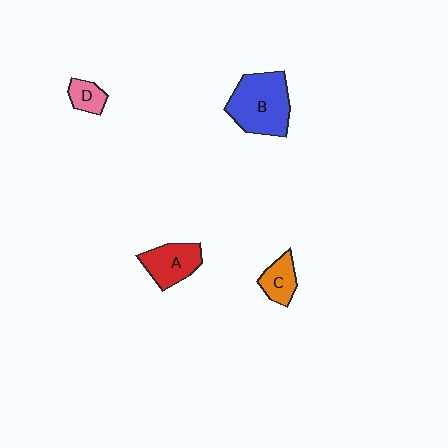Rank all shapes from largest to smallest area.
From largest to smallest: B (blue), A (red), C (orange), D (pink).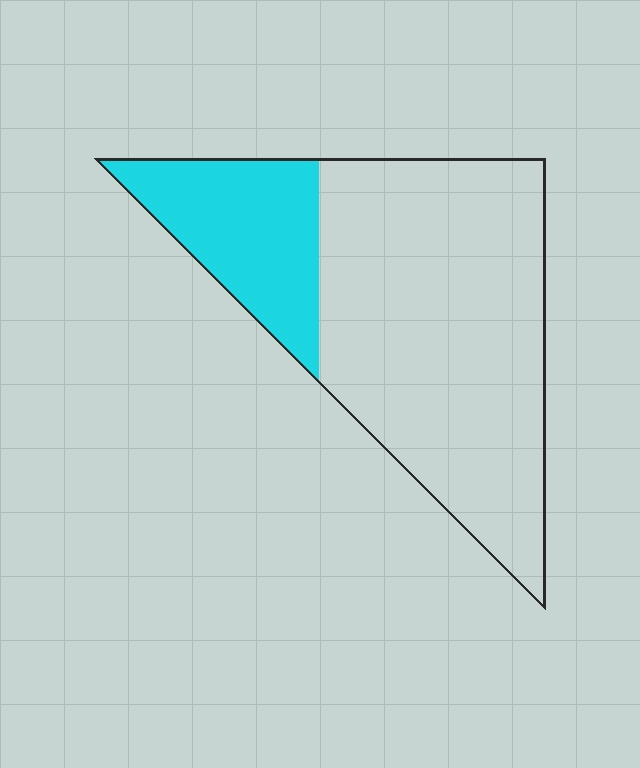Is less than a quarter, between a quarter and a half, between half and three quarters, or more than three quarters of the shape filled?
Less than a quarter.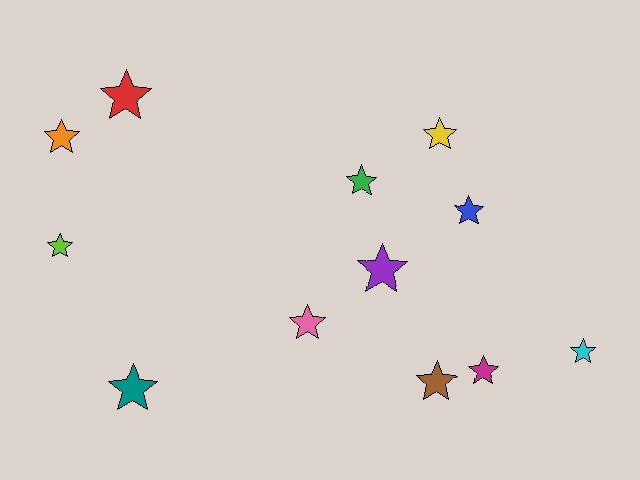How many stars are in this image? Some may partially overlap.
There are 12 stars.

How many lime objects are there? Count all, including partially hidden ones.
There is 1 lime object.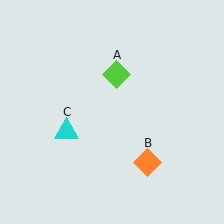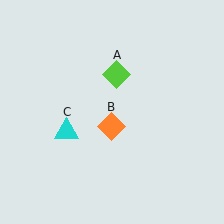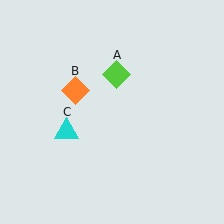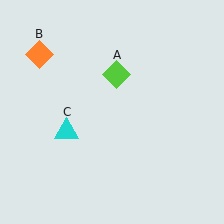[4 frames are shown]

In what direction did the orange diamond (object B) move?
The orange diamond (object B) moved up and to the left.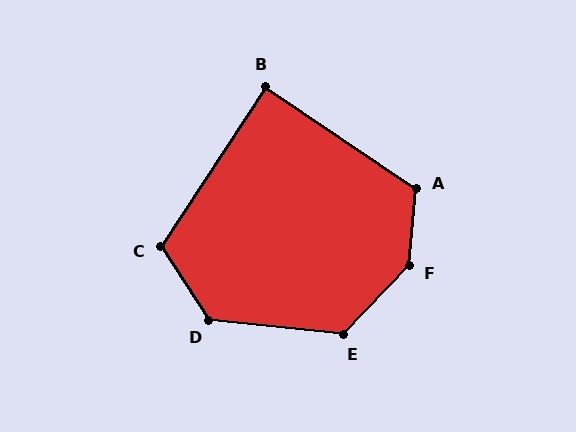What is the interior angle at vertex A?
Approximately 119 degrees (obtuse).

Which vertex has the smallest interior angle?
B, at approximately 89 degrees.